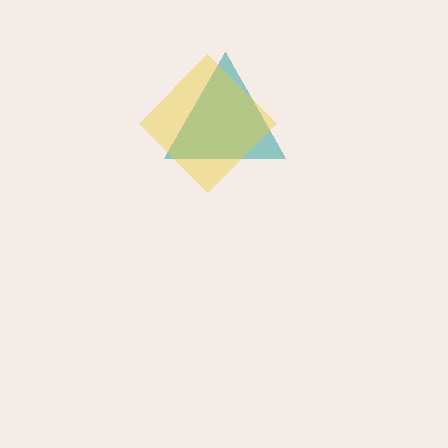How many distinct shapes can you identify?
There are 2 distinct shapes: a teal triangle, a yellow diamond.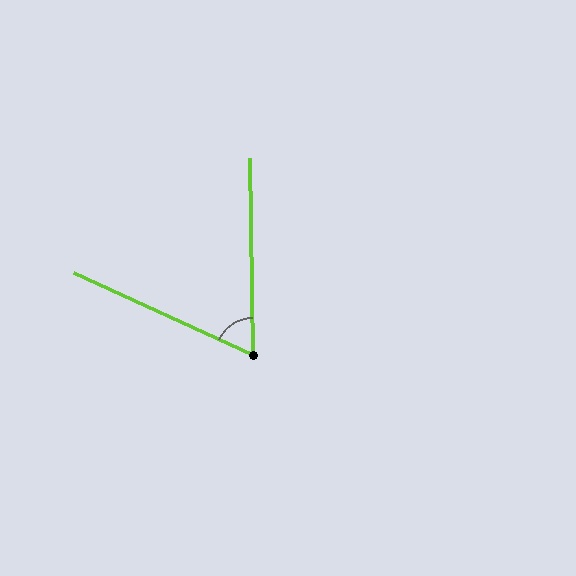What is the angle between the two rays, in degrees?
Approximately 65 degrees.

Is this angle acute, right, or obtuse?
It is acute.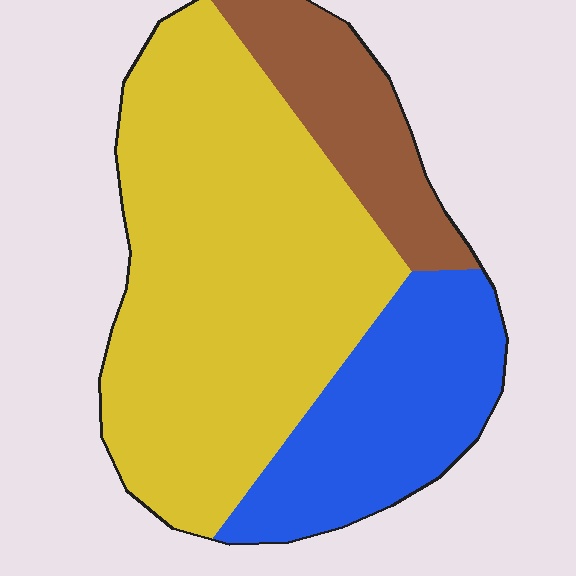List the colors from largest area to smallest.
From largest to smallest: yellow, blue, brown.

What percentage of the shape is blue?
Blue takes up about one quarter (1/4) of the shape.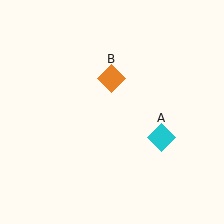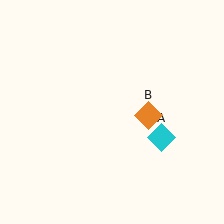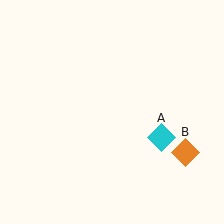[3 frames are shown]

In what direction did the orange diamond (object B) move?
The orange diamond (object B) moved down and to the right.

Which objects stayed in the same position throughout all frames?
Cyan diamond (object A) remained stationary.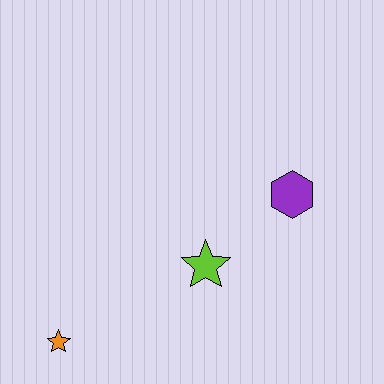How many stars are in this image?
There are 2 stars.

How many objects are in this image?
There are 3 objects.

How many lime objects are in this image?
There is 1 lime object.